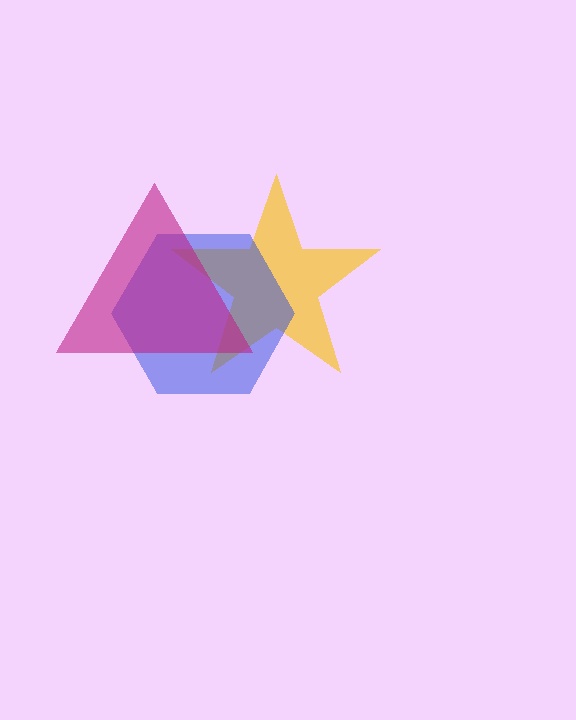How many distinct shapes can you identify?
There are 3 distinct shapes: a yellow star, a blue hexagon, a magenta triangle.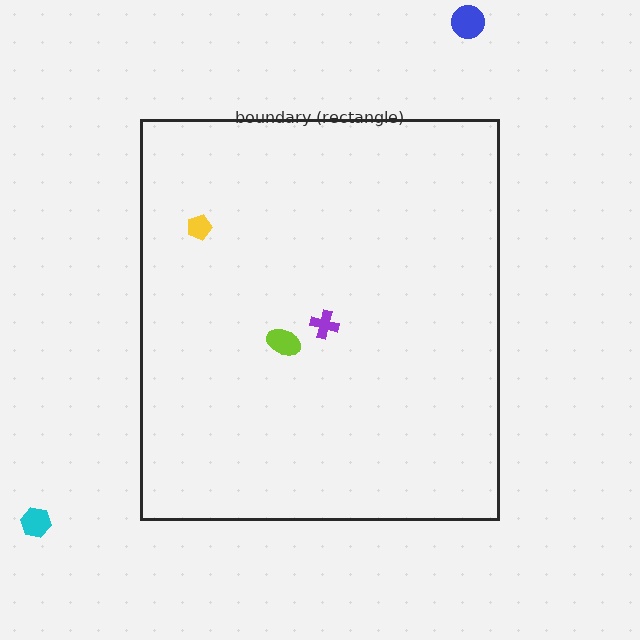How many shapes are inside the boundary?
3 inside, 2 outside.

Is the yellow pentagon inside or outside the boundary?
Inside.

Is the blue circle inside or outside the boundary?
Outside.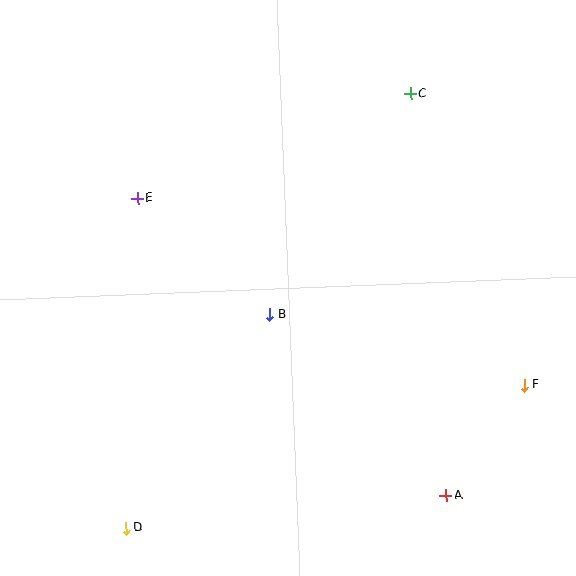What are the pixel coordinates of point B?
Point B is at (270, 314).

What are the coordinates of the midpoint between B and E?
The midpoint between B and E is at (204, 256).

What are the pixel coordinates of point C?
Point C is at (411, 94).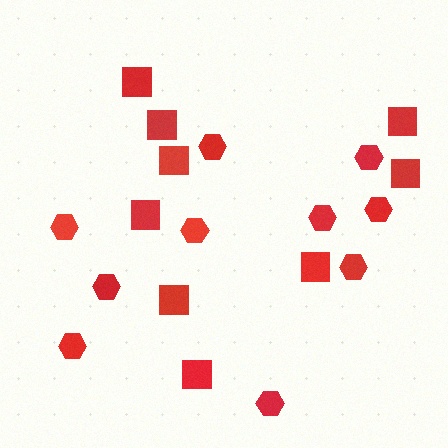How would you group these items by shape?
There are 2 groups: one group of squares (9) and one group of hexagons (10).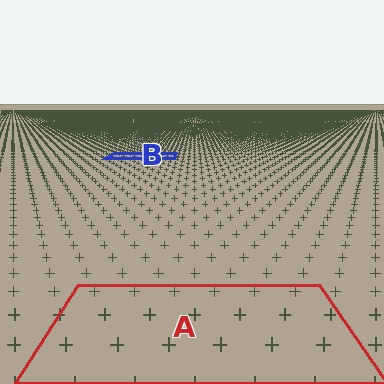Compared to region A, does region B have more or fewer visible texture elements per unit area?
Region B has more texture elements per unit area — they are packed more densely because it is farther away.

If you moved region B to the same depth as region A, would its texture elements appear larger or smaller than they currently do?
They would appear larger. At a closer depth, the same texture elements are projected at a bigger on-screen size.